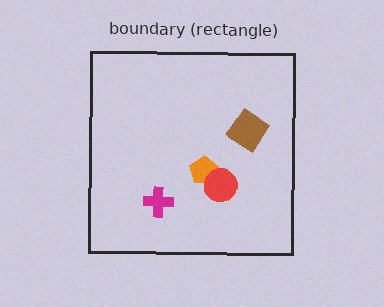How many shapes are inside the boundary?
4 inside, 0 outside.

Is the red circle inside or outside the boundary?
Inside.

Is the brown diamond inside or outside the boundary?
Inside.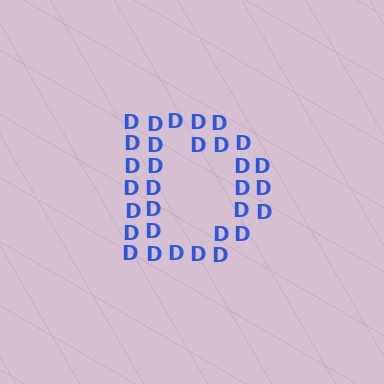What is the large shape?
The large shape is the letter D.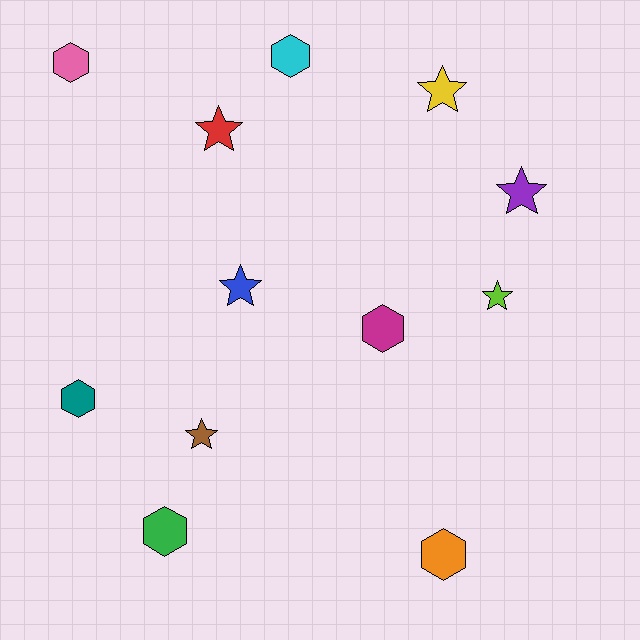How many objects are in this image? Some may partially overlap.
There are 12 objects.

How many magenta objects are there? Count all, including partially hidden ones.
There is 1 magenta object.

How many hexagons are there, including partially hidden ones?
There are 6 hexagons.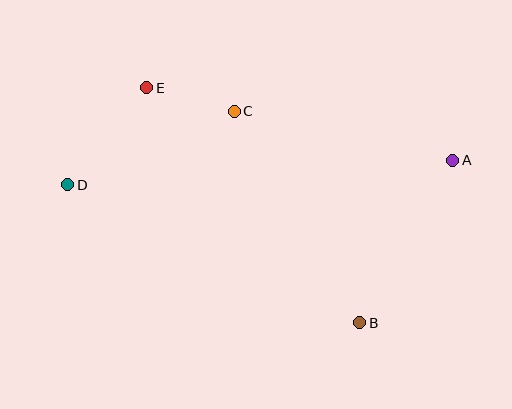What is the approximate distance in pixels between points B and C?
The distance between B and C is approximately 246 pixels.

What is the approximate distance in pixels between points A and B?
The distance between A and B is approximately 187 pixels.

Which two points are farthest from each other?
Points A and D are farthest from each other.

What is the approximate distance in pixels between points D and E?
The distance between D and E is approximately 125 pixels.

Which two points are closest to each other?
Points C and E are closest to each other.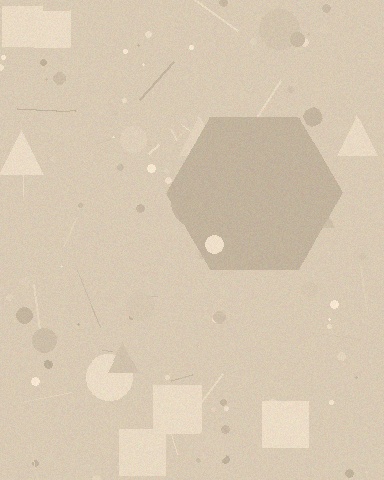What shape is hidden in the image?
A hexagon is hidden in the image.